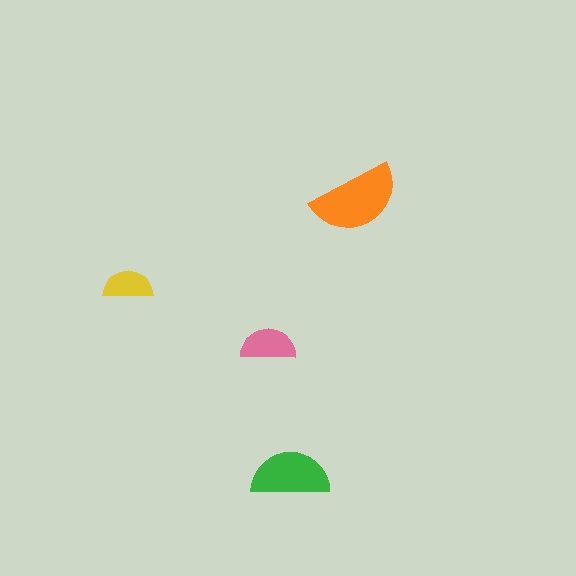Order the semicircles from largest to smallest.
the orange one, the green one, the pink one, the yellow one.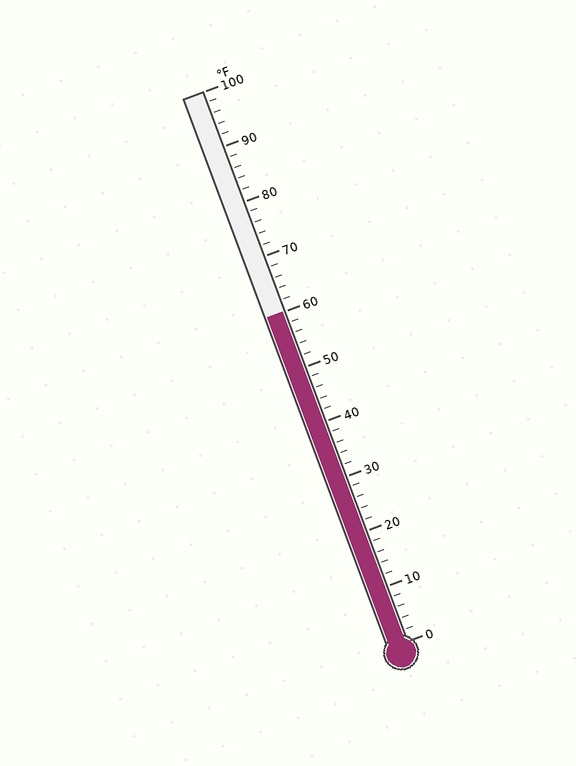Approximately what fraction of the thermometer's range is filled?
The thermometer is filled to approximately 60% of its range.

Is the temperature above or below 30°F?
The temperature is above 30°F.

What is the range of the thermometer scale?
The thermometer scale ranges from 0°F to 100°F.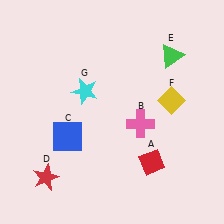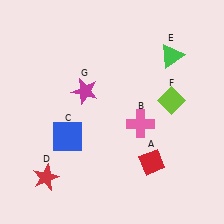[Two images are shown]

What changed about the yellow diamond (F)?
In Image 1, F is yellow. In Image 2, it changed to lime.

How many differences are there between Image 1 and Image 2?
There are 2 differences between the two images.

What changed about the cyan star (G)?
In Image 1, G is cyan. In Image 2, it changed to magenta.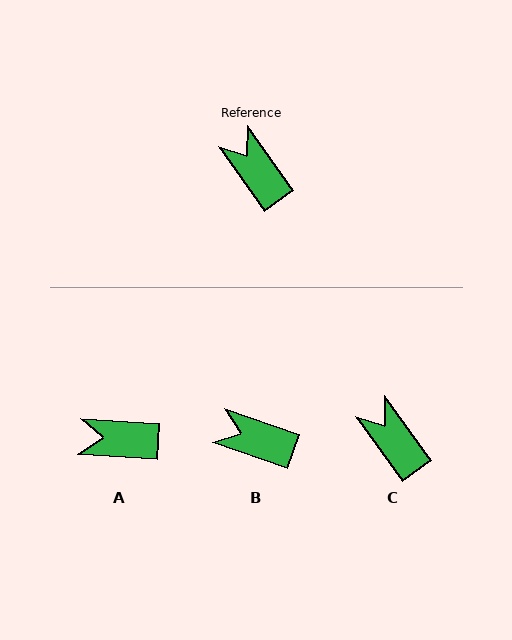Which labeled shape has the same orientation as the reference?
C.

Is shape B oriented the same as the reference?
No, it is off by about 35 degrees.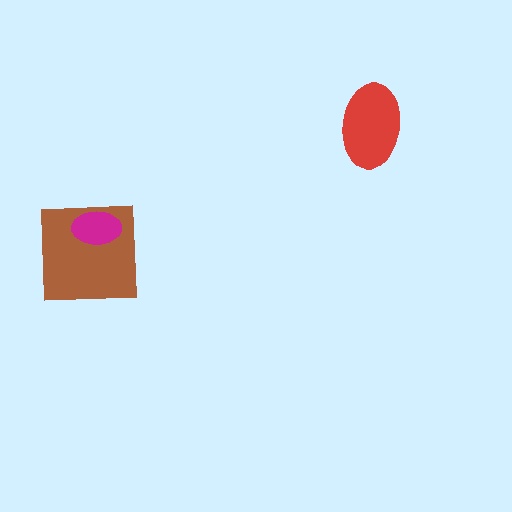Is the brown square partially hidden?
Yes, it is partially covered by another shape.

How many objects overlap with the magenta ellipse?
1 object overlaps with the magenta ellipse.